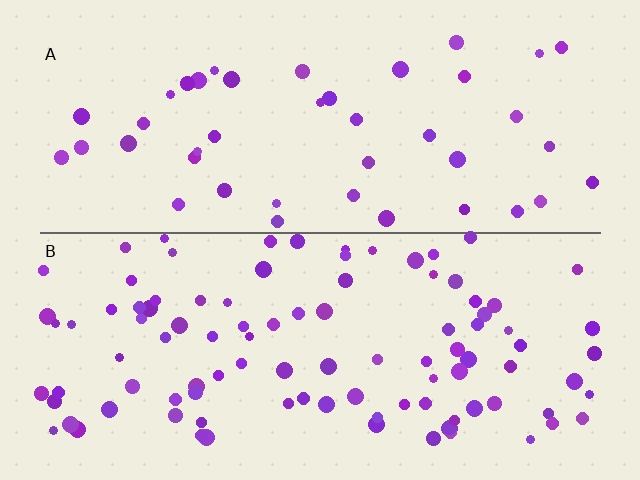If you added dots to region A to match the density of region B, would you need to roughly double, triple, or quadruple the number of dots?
Approximately double.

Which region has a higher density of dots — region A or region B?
B (the bottom).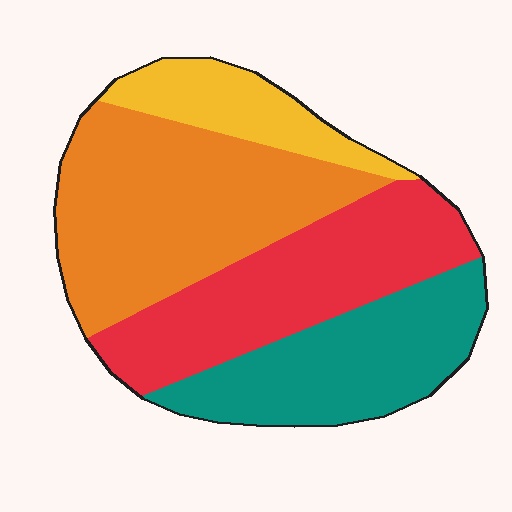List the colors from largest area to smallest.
From largest to smallest: orange, red, teal, yellow.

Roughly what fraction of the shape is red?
Red covers about 30% of the shape.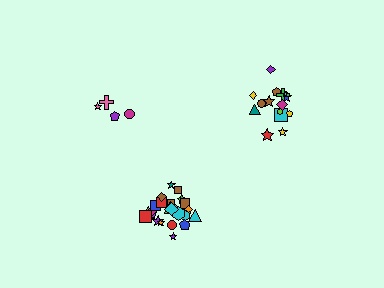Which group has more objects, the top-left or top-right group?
The top-right group.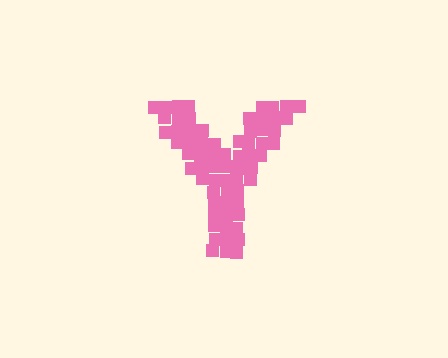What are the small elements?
The small elements are squares.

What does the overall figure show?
The overall figure shows the letter Y.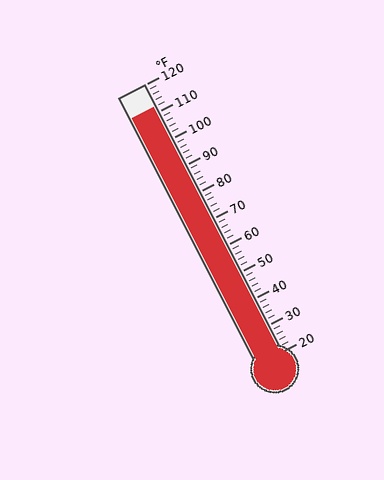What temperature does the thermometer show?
The thermometer shows approximately 112°F.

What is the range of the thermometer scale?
The thermometer scale ranges from 20°F to 120°F.